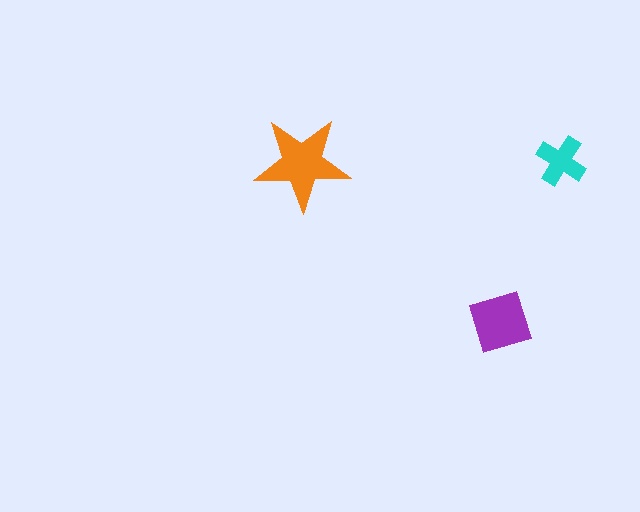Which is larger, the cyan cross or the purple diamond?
The purple diamond.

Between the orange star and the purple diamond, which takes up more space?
The orange star.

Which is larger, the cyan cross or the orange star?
The orange star.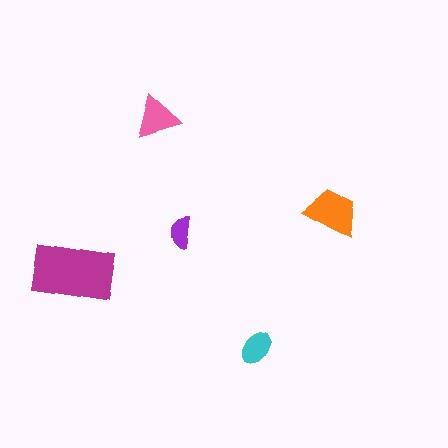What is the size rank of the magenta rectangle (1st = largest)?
1st.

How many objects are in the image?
There are 5 objects in the image.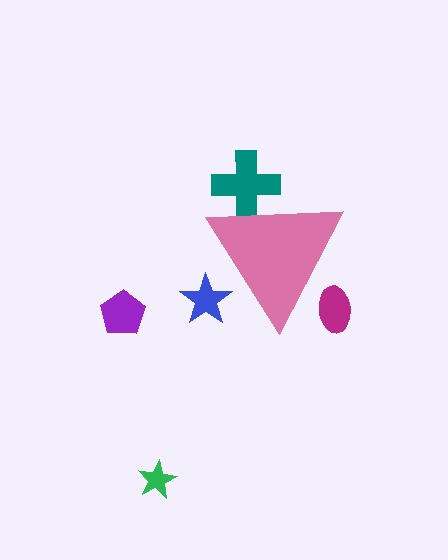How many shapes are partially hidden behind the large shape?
3 shapes are partially hidden.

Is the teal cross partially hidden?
Yes, the teal cross is partially hidden behind the pink triangle.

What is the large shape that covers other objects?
A pink triangle.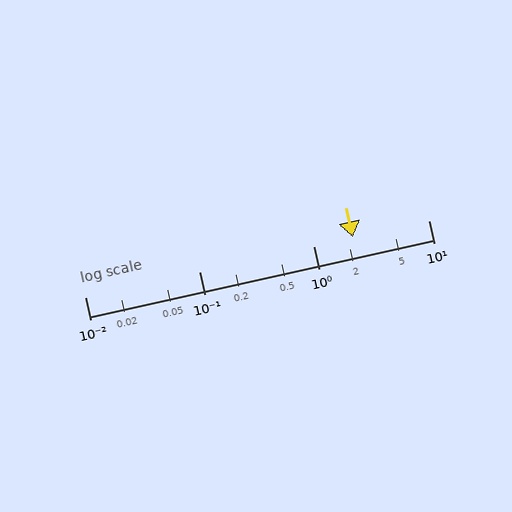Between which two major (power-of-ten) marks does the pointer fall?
The pointer is between 1 and 10.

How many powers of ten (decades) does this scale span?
The scale spans 3 decades, from 0.01 to 10.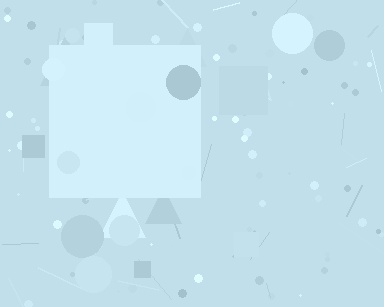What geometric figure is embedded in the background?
A square is embedded in the background.